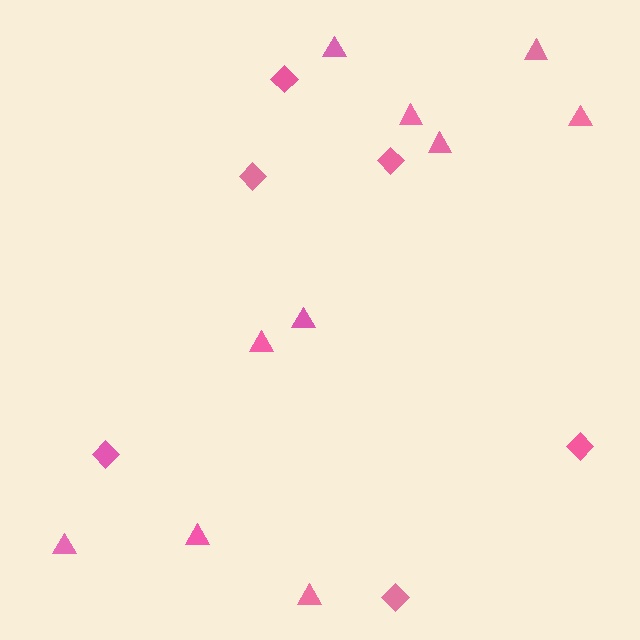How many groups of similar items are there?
There are 2 groups: one group of diamonds (6) and one group of triangles (10).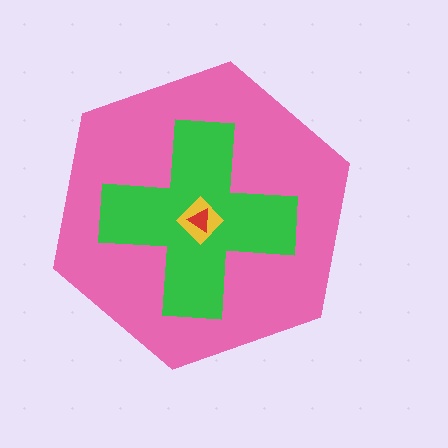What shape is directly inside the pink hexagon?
The green cross.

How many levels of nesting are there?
4.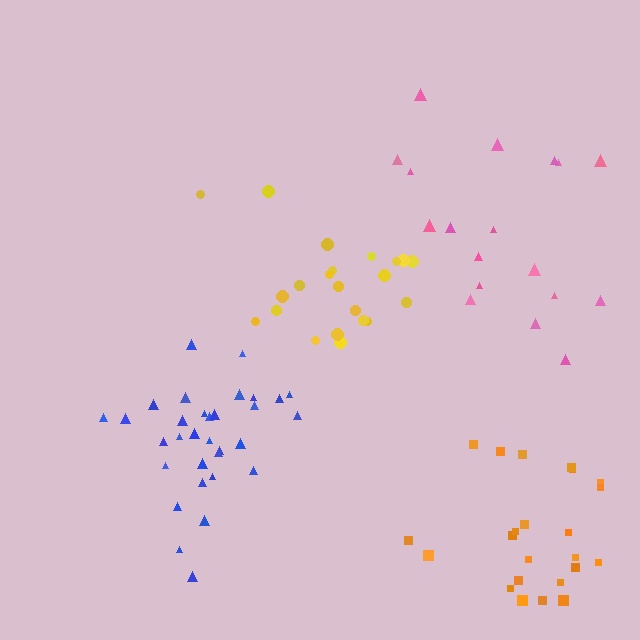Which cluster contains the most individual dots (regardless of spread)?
Blue (32).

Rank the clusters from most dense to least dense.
blue, yellow, orange, pink.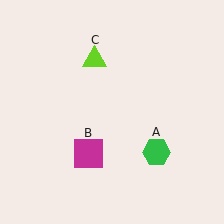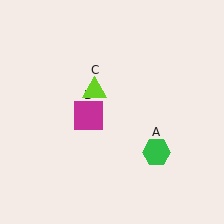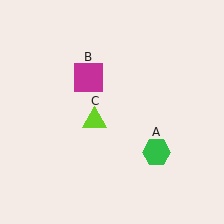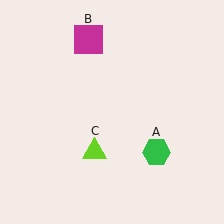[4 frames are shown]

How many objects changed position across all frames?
2 objects changed position: magenta square (object B), lime triangle (object C).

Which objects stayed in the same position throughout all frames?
Green hexagon (object A) remained stationary.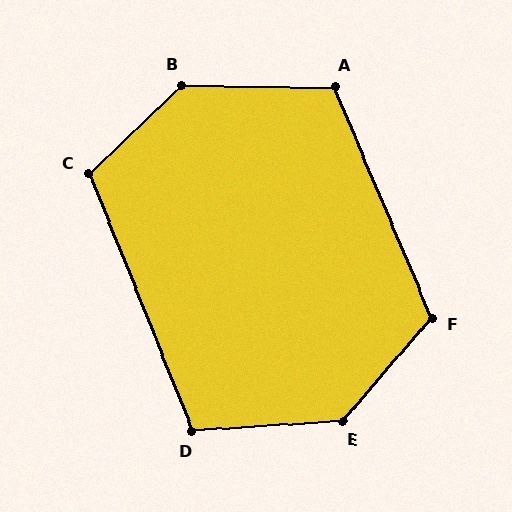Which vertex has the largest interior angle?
B, at approximately 136 degrees.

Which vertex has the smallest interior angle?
D, at approximately 108 degrees.